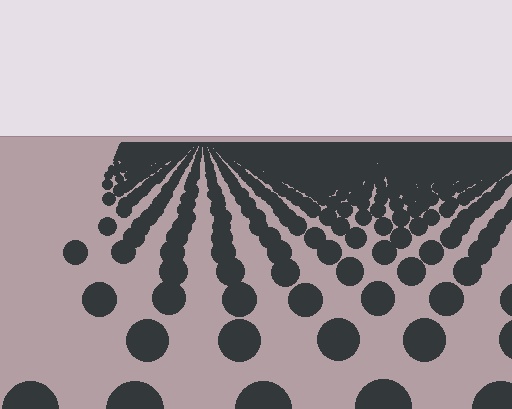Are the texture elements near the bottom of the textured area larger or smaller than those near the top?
Larger. Near the bottom, elements are closer to the viewer and appear at a bigger on-screen size.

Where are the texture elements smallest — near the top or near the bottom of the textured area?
Near the top.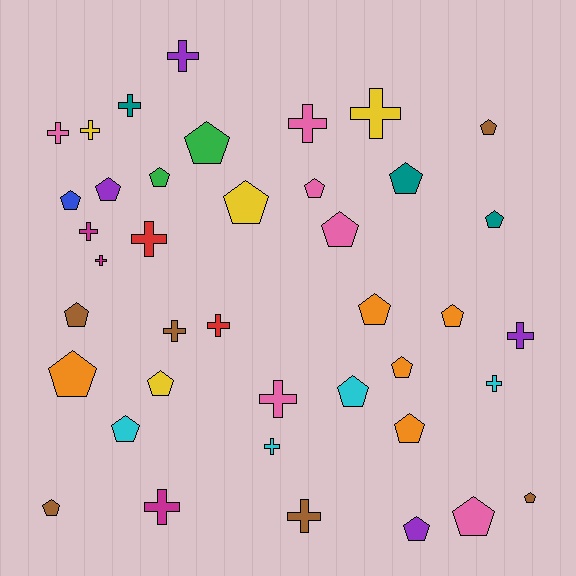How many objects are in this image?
There are 40 objects.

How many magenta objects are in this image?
There are 3 magenta objects.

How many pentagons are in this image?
There are 23 pentagons.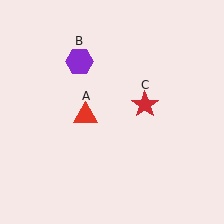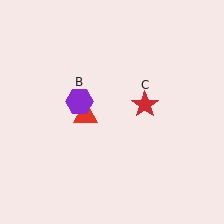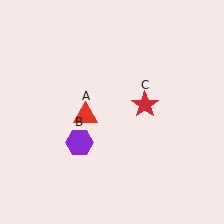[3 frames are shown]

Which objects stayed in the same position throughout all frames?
Red triangle (object A) and red star (object C) remained stationary.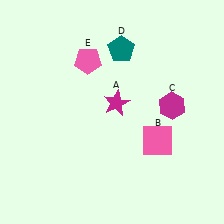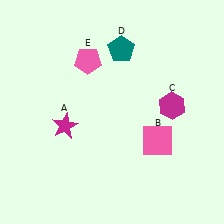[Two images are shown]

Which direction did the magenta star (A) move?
The magenta star (A) moved left.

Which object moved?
The magenta star (A) moved left.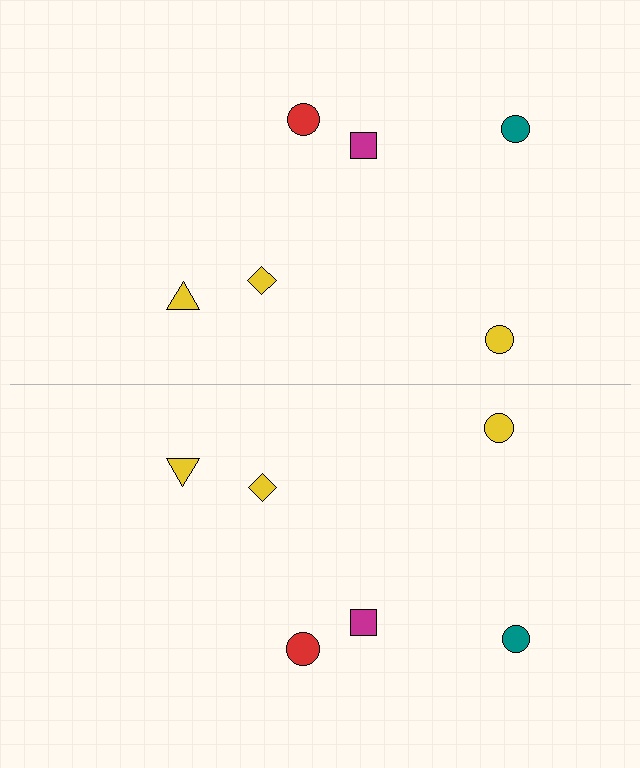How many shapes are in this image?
There are 12 shapes in this image.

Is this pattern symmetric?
Yes, this pattern has bilateral (reflection) symmetry.